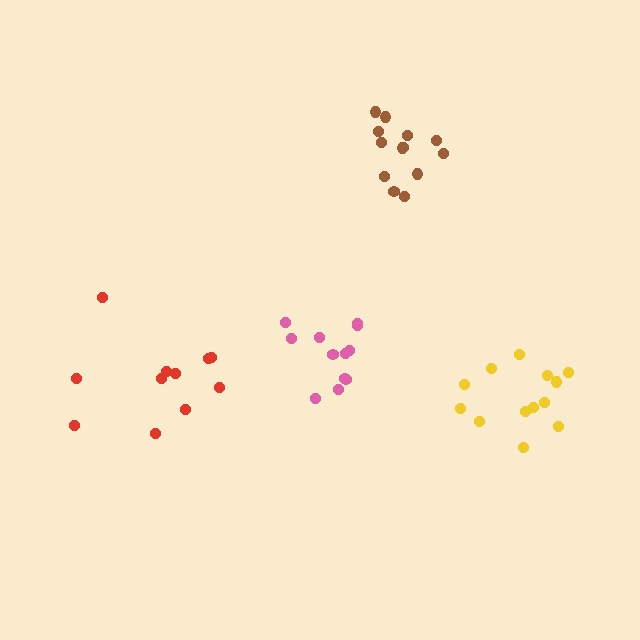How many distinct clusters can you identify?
There are 4 distinct clusters.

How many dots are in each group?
Group 1: 12 dots, Group 2: 11 dots, Group 3: 13 dots, Group 4: 13 dots (49 total).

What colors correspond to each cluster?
The clusters are colored: pink, red, yellow, brown.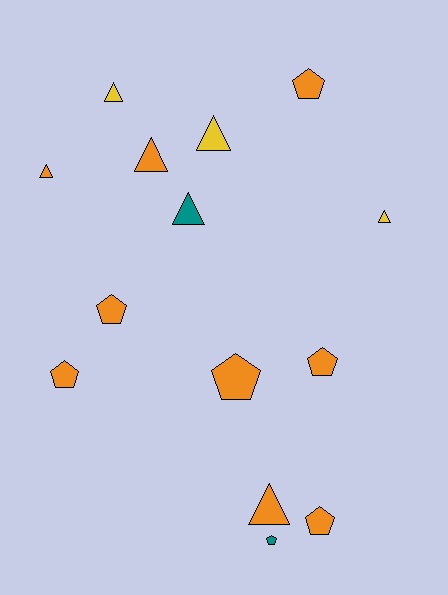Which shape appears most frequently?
Pentagon, with 7 objects.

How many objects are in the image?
There are 14 objects.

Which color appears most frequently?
Orange, with 9 objects.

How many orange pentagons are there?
There are 6 orange pentagons.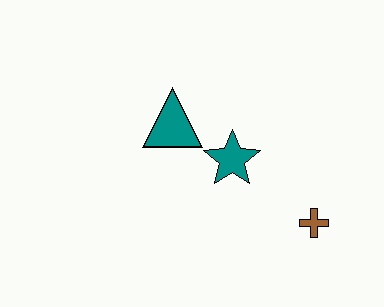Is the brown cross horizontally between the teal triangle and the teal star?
No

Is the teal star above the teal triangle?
No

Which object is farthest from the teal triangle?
The brown cross is farthest from the teal triangle.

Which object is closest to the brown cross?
The teal star is closest to the brown cross.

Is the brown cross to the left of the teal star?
No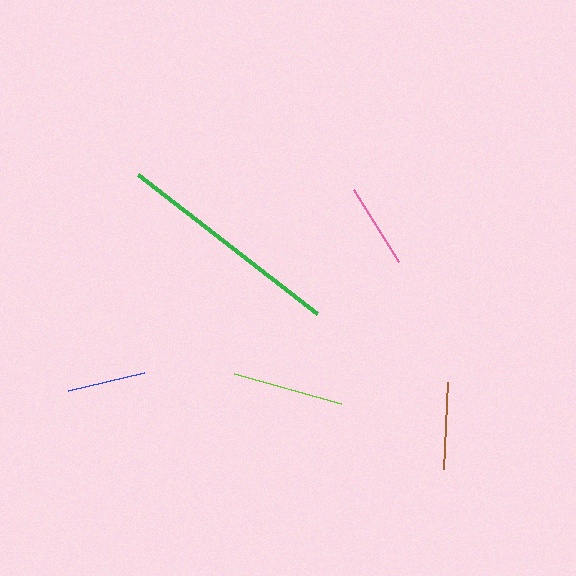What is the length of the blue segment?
The blue segment is approximately 78 pixels long.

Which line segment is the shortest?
The blue line is the shortest at approximately 78 pixels.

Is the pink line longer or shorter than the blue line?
The pink line is longer than the blue line.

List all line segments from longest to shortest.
From longest to shortest: green, lime, brown, pink, blue.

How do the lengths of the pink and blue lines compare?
The pink and blue lines are approximately the same length.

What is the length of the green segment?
The green segment is approximately 226 pixels long.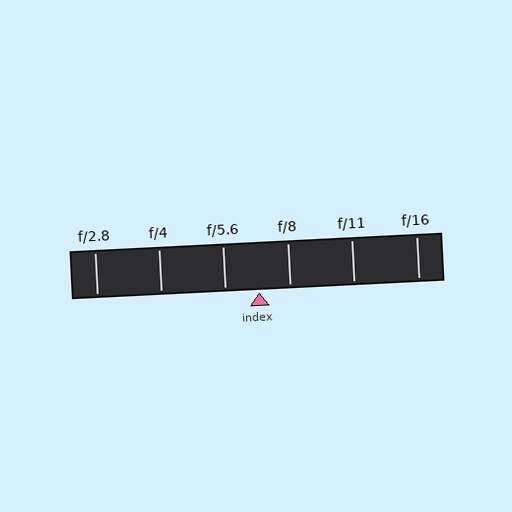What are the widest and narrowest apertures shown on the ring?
The widest aperture shown is f/2.8 and the narrowest is f/16.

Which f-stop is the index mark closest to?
The index mark is closest to f/8.